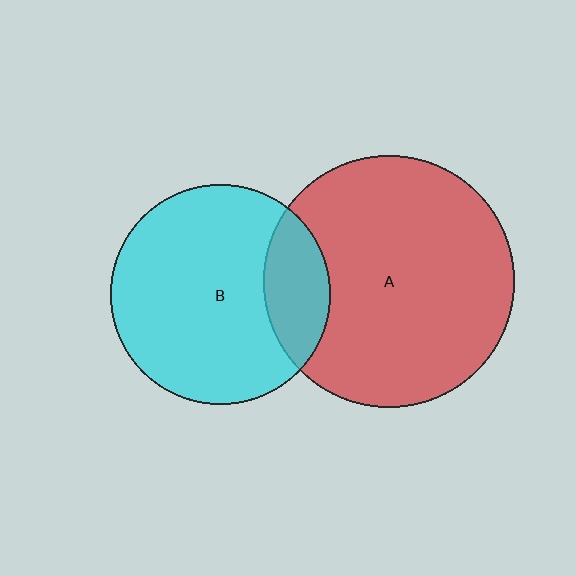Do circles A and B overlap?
Yes.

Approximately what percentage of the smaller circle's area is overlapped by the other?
Approximately 20%.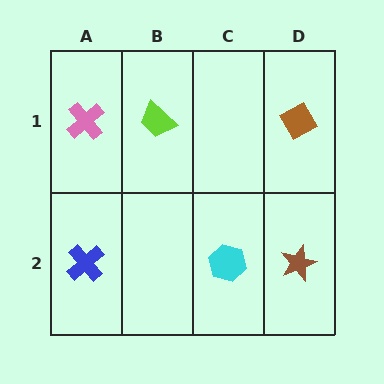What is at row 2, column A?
A blue cross.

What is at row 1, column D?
A brown diamond.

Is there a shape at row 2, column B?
No, that cell is empty.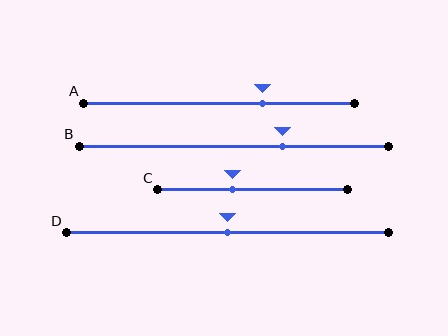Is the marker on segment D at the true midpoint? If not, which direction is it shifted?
Yes, the marker on segment D is at the true midpoint.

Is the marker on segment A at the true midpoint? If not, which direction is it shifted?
No, the marker on segment A is shifted to the right by about 16% of the segment length.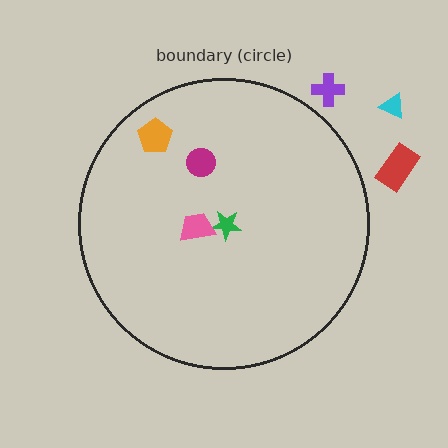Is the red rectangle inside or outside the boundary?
Outside.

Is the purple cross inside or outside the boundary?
Outside.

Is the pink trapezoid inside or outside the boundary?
Inside.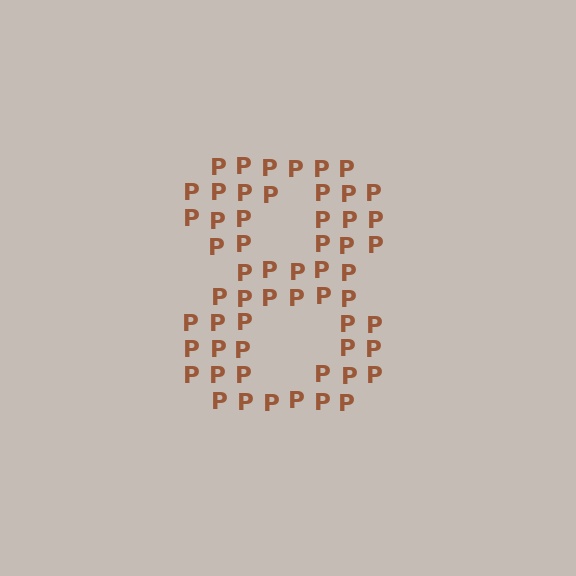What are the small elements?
The small elements are letter P's.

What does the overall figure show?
The overall figure shows the digit 8.